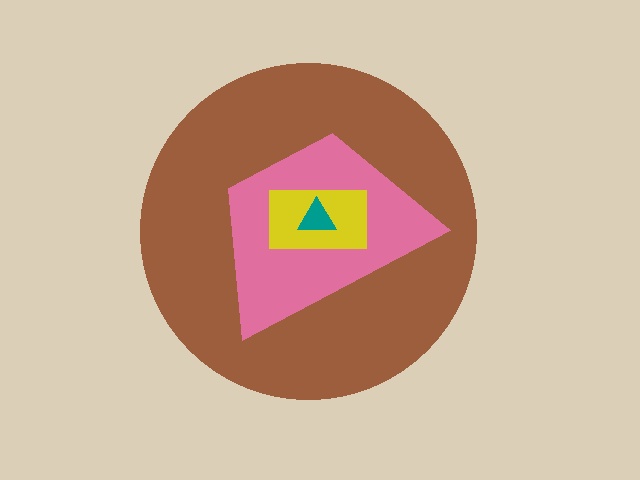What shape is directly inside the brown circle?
The pink trapezoid.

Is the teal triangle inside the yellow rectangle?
Yes.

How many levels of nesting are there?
4.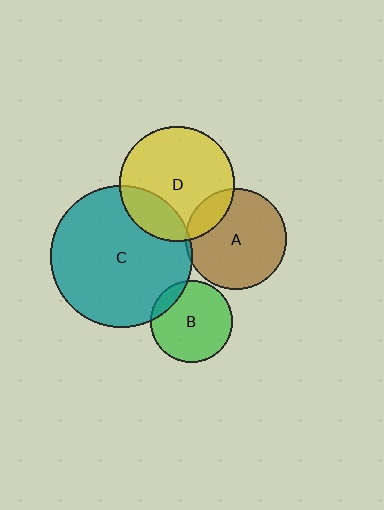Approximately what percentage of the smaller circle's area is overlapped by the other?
Approximately 5%.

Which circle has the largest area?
Circle C (teal).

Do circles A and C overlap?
Yes.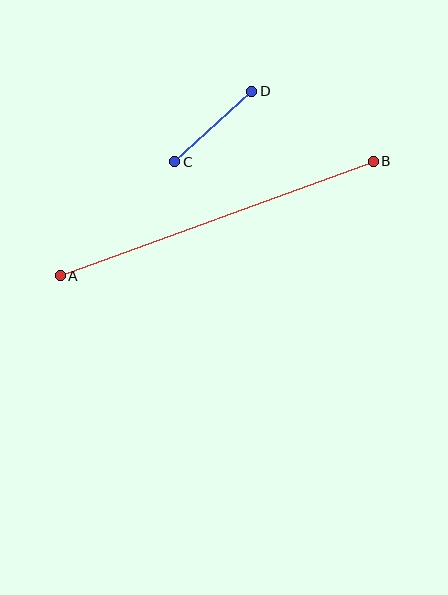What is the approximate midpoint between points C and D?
The midpoint is at approximately (213, 126) pixels.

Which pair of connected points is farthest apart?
Points A and B are farthest apart.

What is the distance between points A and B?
The distance is approximately 333 pixels.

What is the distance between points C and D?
The distance is approximately 105 pixels.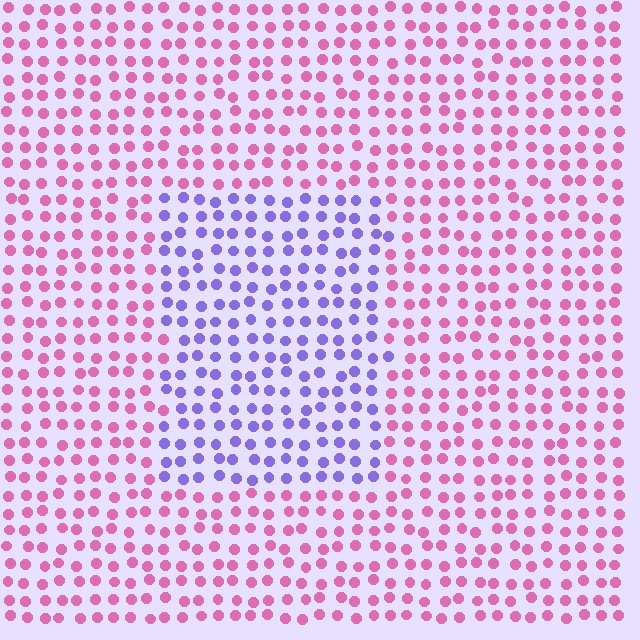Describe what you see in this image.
The image is filled with small pink elements in a uniform arrangement. A rectangle-shaped region is visible where the elements are tinted to a slightly different hue, forming a subtle color boundary.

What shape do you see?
I see a rectangle.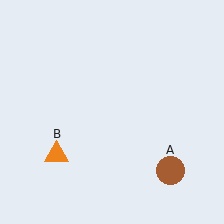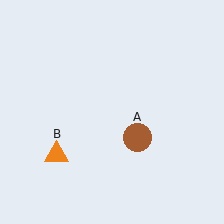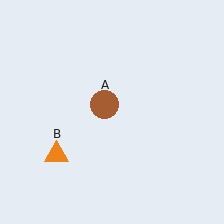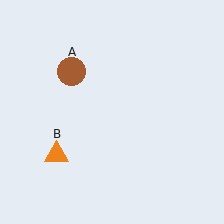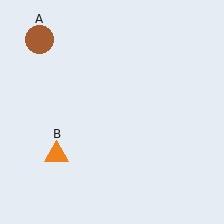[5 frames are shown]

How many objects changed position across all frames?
1 object changed position: brown circle (object A).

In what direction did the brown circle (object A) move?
The brown circle (object A) moved up and to the left.